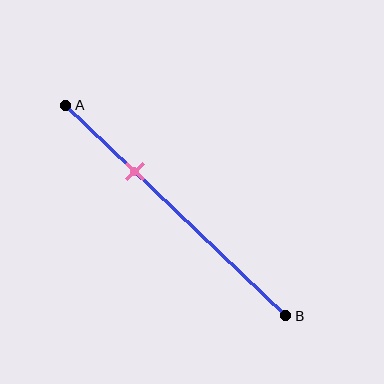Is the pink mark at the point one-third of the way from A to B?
Yes, the mark is approximately at the one-third point.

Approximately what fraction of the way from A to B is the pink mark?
The pink mark is approximately 30% of the way from A to B.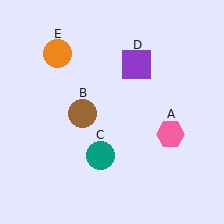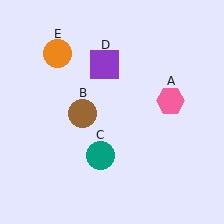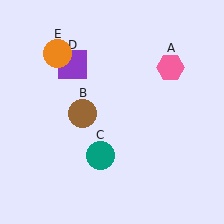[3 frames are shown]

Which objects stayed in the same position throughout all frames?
Brown circle (object B) and teal circle (object C) and orange circle (object E) remained stationary.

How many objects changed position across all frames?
2 objects changed position: pink hexagon (object A), purple square (object D).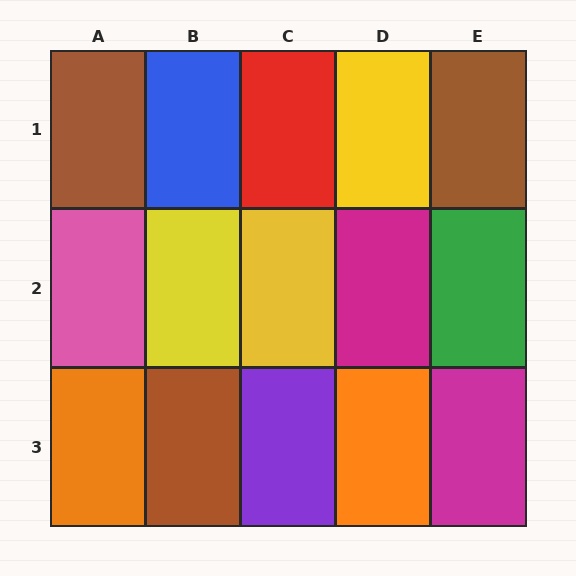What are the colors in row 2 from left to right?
Pink, yellow, yellow, magenta, green.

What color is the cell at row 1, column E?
Brown.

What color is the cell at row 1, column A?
Brown.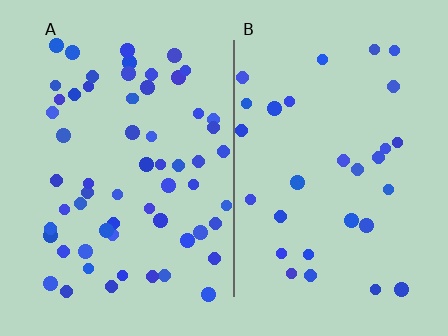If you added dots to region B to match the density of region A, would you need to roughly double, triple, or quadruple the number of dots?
Approximately double.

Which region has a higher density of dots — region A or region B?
A (the left).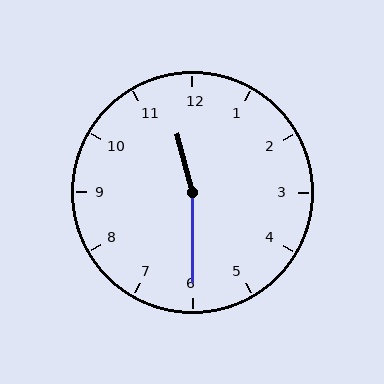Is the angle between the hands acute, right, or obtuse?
It is obtuse.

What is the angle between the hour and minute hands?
Approximately 165 degrees.